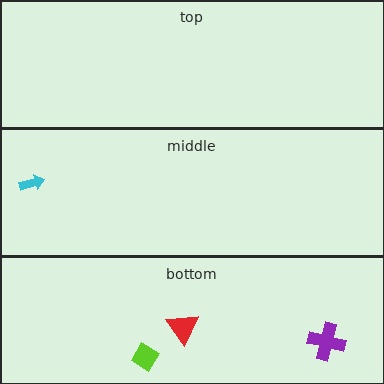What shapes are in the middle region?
The cyan arrow.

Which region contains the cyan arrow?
The middle region.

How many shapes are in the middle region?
1.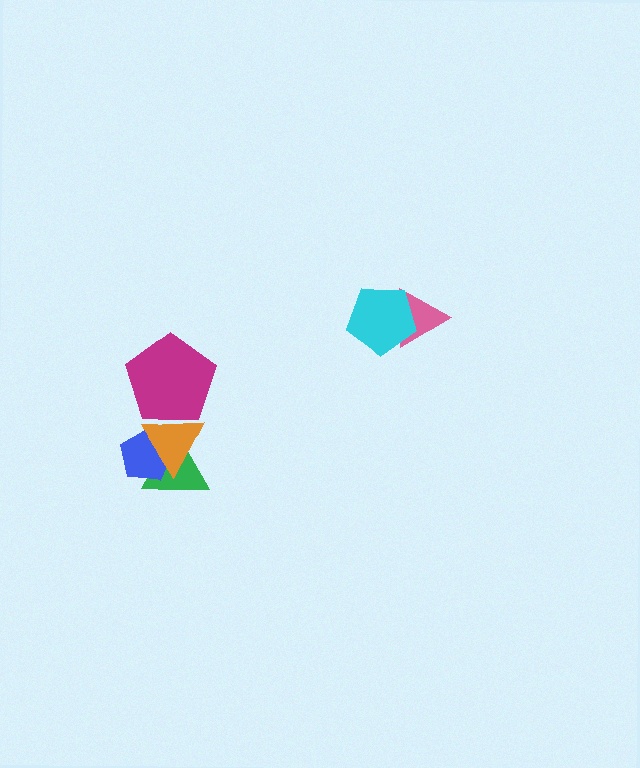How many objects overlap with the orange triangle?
3 objects overlap with the orange triangle.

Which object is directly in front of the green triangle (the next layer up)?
The blue pentagon is directly in front of the green triangle.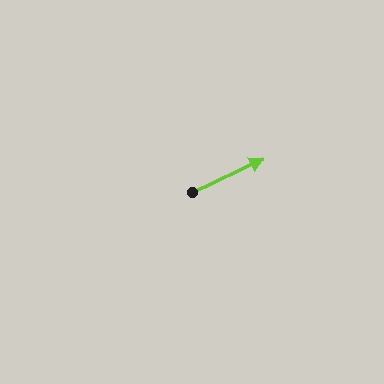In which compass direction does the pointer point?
Northeast.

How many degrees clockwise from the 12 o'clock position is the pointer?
Approximately 65 degrees.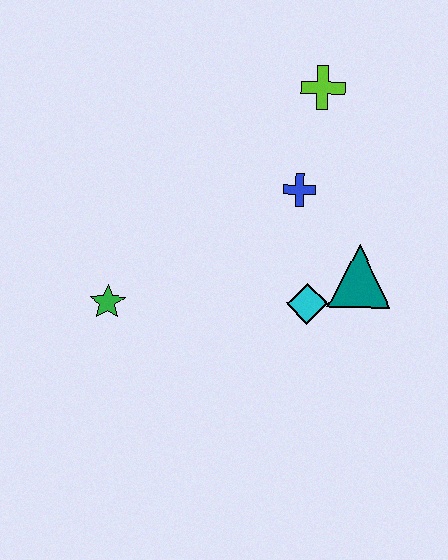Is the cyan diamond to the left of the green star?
No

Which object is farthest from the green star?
The lime cross is farthest from the green star.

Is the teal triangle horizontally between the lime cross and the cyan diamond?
No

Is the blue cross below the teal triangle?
No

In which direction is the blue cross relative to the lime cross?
The blue cross is below the lime cross.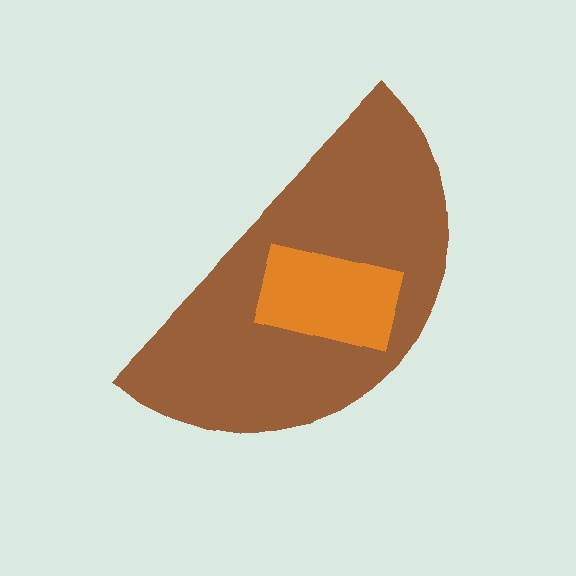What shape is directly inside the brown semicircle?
The orange rectangle.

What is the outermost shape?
The brown semicircle.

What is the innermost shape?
The orange rectangle.